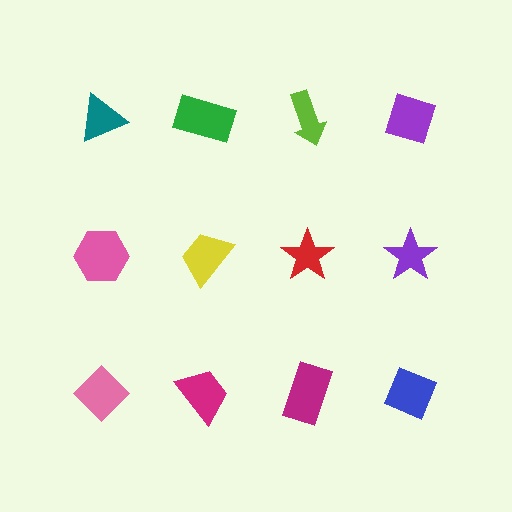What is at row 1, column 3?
A lime arrow.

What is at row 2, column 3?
A red star.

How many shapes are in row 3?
4 shapes.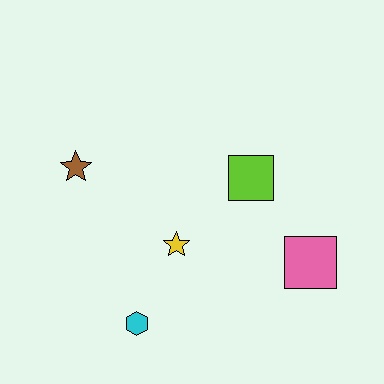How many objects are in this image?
There are 5 objects.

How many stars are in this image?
There are 2 stars.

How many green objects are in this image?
There are no green objects.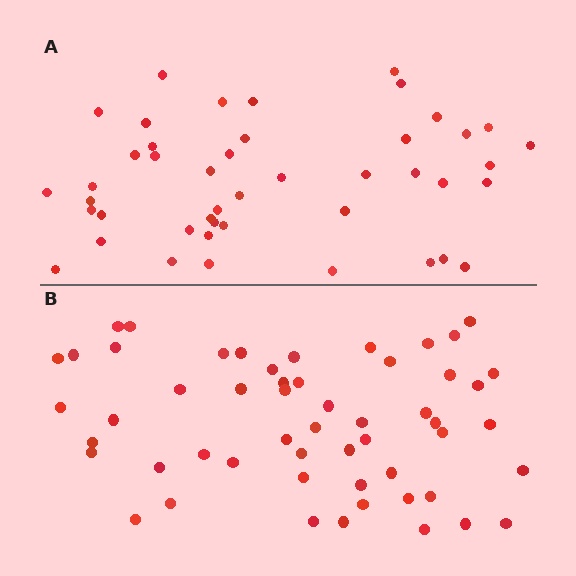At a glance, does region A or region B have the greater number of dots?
Region B (the bottom region) has more dots.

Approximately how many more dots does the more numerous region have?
Region B has roughly 8 or so more dots than region A.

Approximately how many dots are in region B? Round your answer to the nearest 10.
About 50 dots. (The exact count is 54, which rounds to 50.)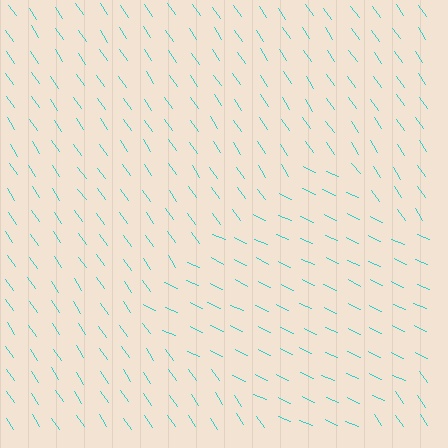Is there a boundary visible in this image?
Yes, there is a texture boundary formed by a change in line orientation.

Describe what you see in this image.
The image is filled with small cyan line segments. A diamond region in the image has lines oriented differently from the surrounding lines, creating a visible texture boundary.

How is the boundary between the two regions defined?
The boundary is defined purely by a change in line orientation (approximately 31 degrees difference). All lines are the same color and thickness.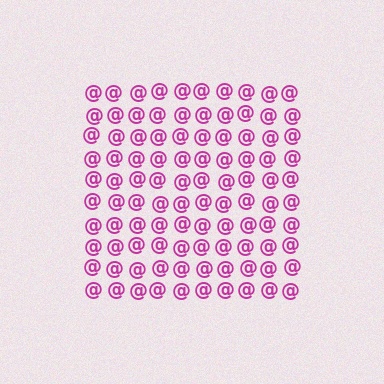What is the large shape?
The large shape is a square.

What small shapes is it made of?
It is made of small at signs.